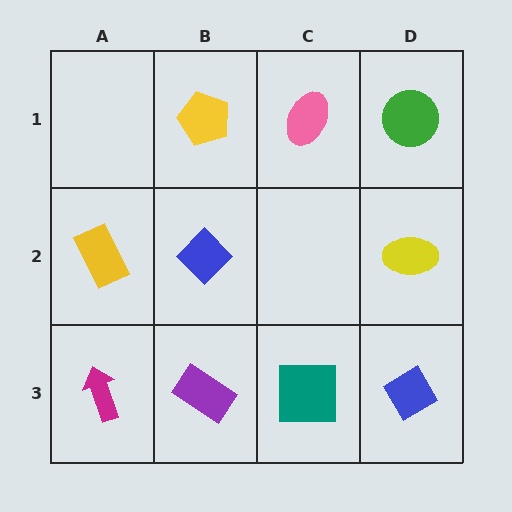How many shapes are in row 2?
3 shapes.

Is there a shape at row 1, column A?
No, that cell is empty.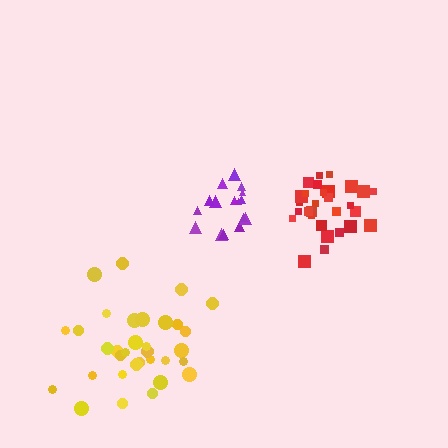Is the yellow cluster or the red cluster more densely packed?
Red.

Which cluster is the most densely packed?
Red.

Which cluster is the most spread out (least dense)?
Yellow.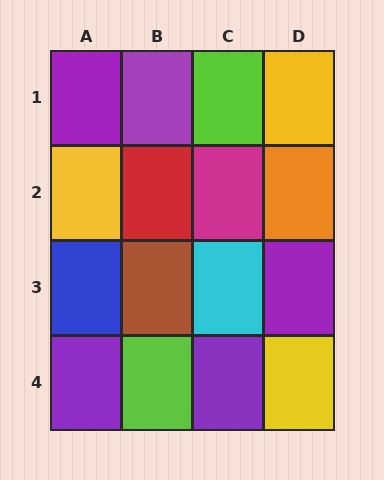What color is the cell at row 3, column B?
Brown.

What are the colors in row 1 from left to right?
Purple, purple, lime, yellow.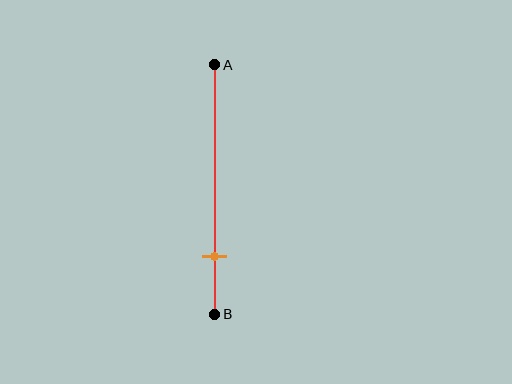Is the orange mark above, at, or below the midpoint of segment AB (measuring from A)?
The orange mark is below the midpoint of segment AB.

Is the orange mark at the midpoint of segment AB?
No, the mark is at about 75% from A, not at the 50% midpoint.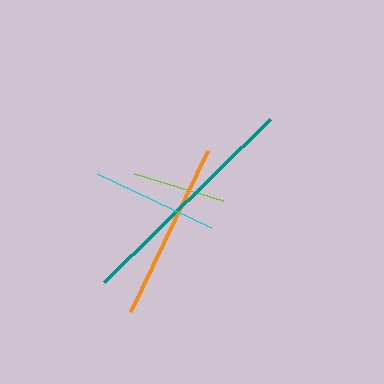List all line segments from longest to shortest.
From longest to shortest: teal, orange, cyan, lime.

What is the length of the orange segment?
The orange segment is approximately 179 pixels long.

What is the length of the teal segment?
The teal segment is approximately 233 pixels long.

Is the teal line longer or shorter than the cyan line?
The teal line is longer than the cyan line.